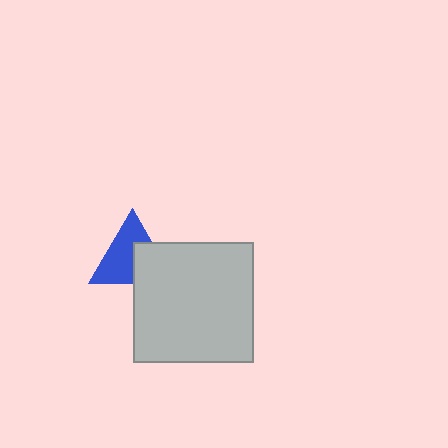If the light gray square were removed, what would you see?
You would see the complete blue triangle.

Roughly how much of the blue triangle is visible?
About half of it is visible (roughly 62%).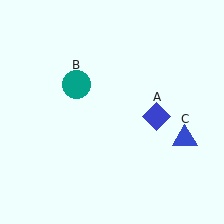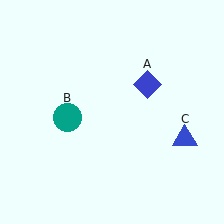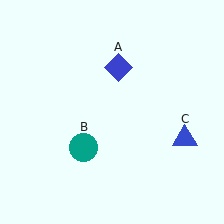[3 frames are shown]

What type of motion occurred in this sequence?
The blue diamond (object A), teal circle (object B) rotated counterclockwise around the center of the scene.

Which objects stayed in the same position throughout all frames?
Blue triangle (object C) remained stationary.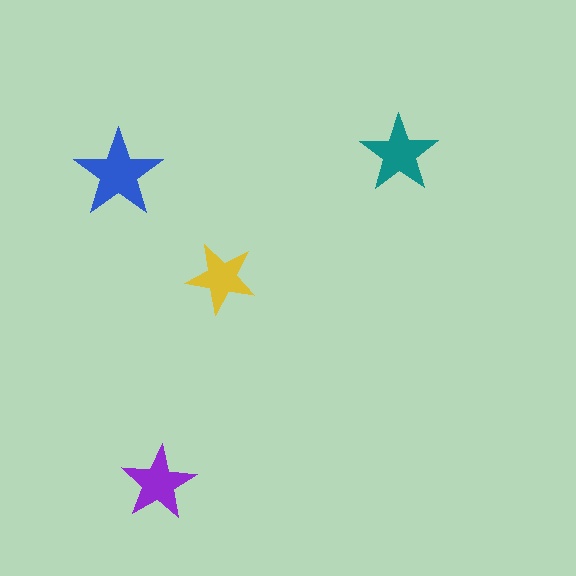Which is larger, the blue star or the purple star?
The blue one.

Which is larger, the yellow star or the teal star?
The teal one.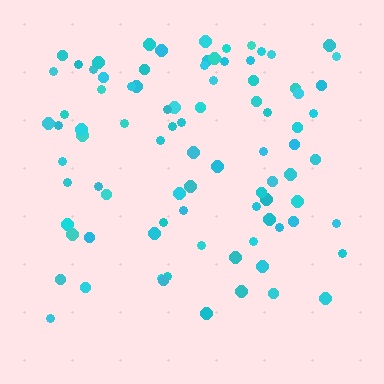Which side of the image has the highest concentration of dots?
The top.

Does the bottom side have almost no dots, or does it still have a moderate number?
Still a moderate number, just noticeably fewer than the top.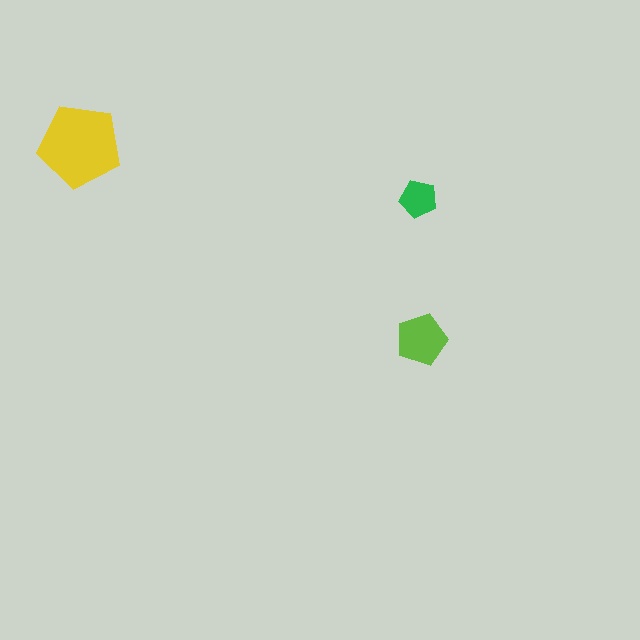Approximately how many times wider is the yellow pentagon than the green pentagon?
About 2 times wider.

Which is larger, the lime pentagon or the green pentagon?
The lime one.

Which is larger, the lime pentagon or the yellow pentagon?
The yellow one.